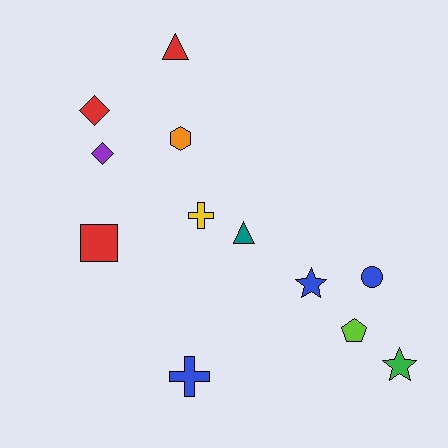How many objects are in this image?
There are 12 objects.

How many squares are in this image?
There is 1 square.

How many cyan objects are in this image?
There are no cyan objects.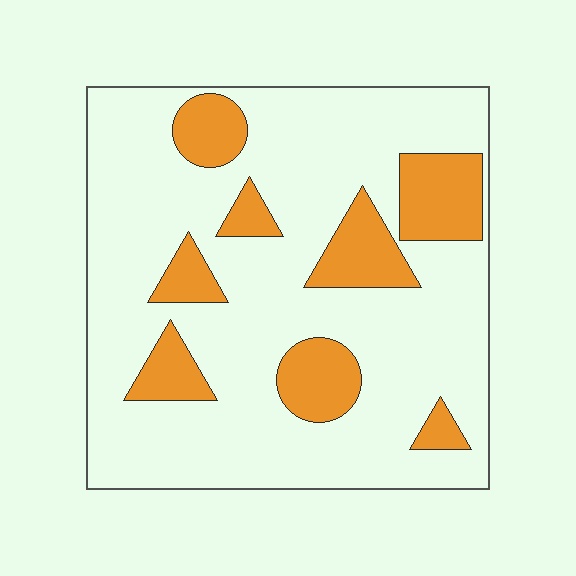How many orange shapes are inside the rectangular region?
8.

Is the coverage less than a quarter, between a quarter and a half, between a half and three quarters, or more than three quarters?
Less than a quarter.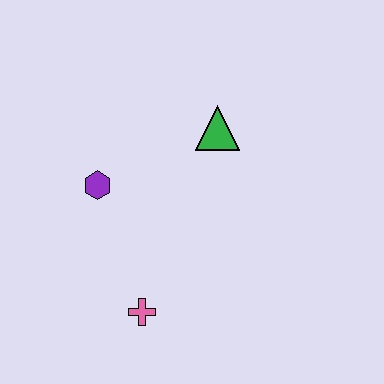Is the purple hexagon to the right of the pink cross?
No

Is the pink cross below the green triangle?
Yes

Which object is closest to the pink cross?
The purple hexagon is closest to the pink cross.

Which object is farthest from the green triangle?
The pink cross is farthest from the green triangle.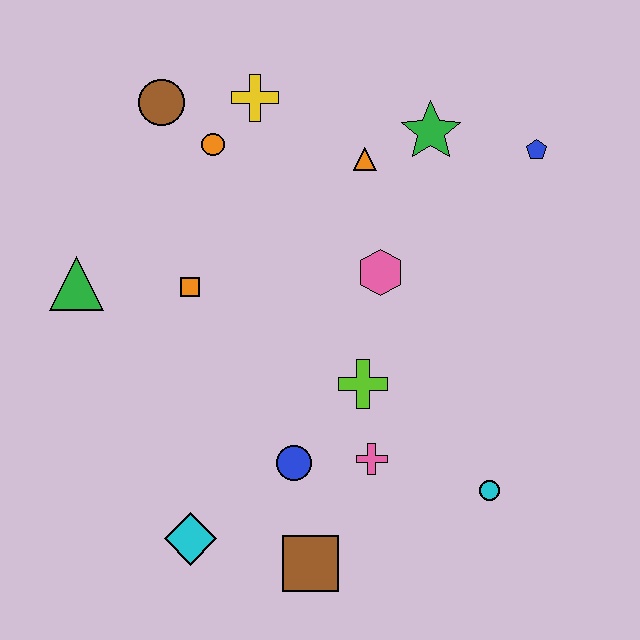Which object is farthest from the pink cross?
The brown circle is farthest from the pink cross.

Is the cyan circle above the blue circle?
No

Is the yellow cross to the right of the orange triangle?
No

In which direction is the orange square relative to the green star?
The orange square is to the left of the green star.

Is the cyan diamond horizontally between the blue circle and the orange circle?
No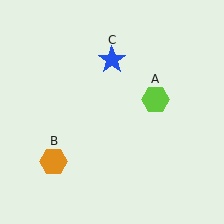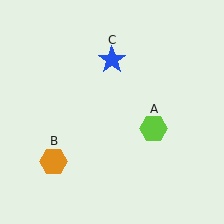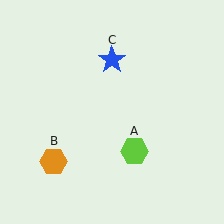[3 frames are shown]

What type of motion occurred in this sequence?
The lime hexagon (object A) rotated clockwise around the center of the scene.